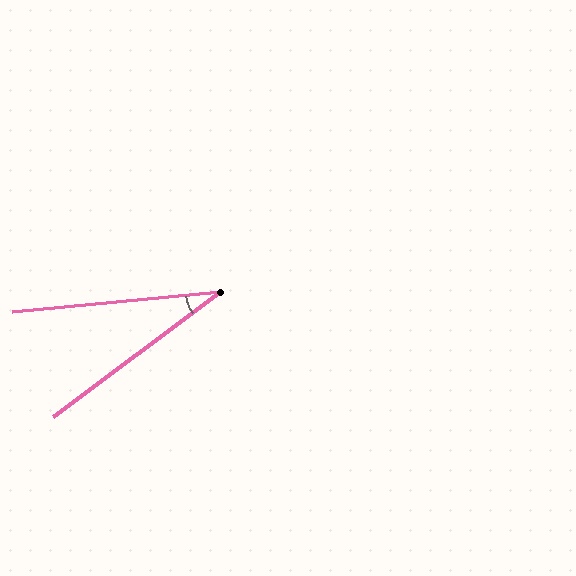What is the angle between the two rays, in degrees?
Approximately 31 degrees.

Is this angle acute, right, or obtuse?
It is acute.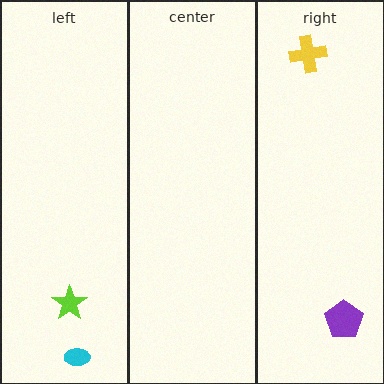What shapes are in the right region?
The yellow cross, the purple pentagon.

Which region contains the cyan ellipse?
The left region.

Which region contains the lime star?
The left region.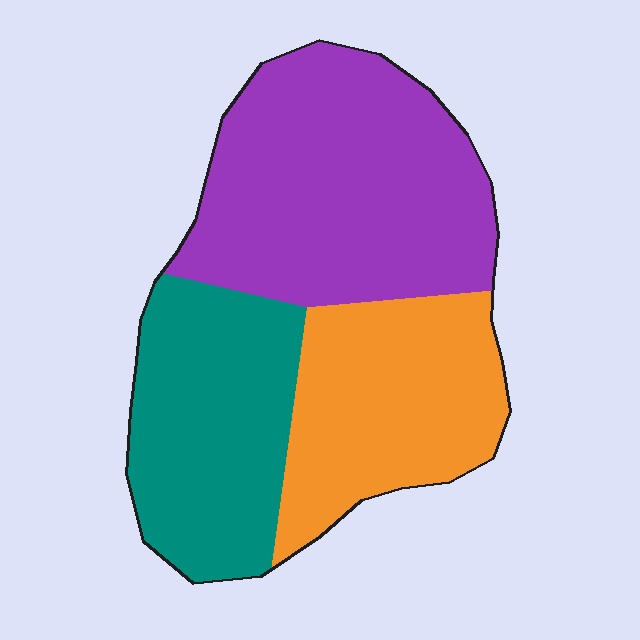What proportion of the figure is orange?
Orange takes up about one quarter (1/4) of the figure.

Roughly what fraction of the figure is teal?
Teal covers 29% of the figure.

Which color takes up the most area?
Purple, at roughly 45%.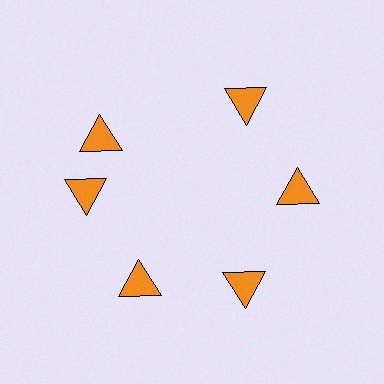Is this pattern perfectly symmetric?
No. The 6 orange triangles are arranged in a ring, but one element near the 11 o'clock position is rotated out of alignment along the ring, breaking the 6-fold rotational symmetry.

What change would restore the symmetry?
The symmetry would be restored by rotating it back into even spacing with its neighbors so that all 6 triangles sit at equal angles and equal distance from the center.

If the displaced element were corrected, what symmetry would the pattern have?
It would have 6-fold rotational symmetry — the pattern would map onto itself every 60 degrees.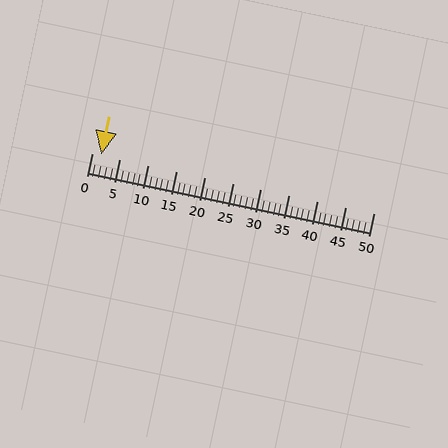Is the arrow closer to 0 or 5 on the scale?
The arrow is closer to 0.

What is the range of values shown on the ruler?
The ruler shows values from 0 to 50.